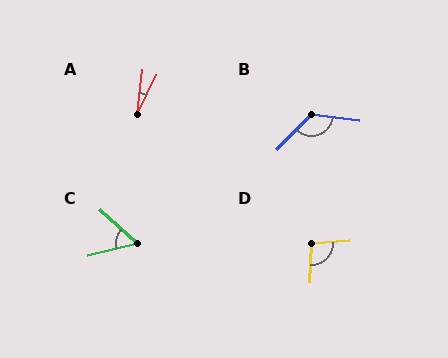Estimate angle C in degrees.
Approximately 56 degrees.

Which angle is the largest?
B, at approximately 128 degrees.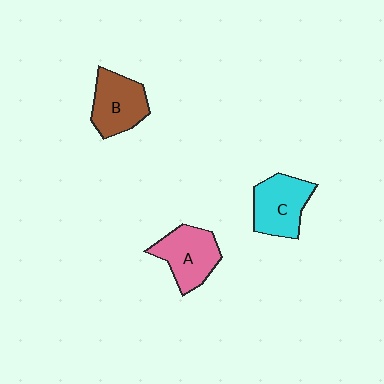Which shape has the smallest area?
Shape B (brown).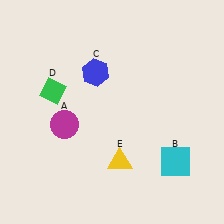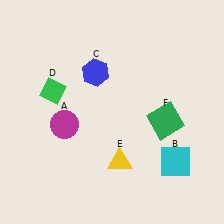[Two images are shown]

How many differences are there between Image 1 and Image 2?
There is 1 difference between the two images.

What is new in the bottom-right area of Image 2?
A green square (F) was added in the bottom-right area of Image 2.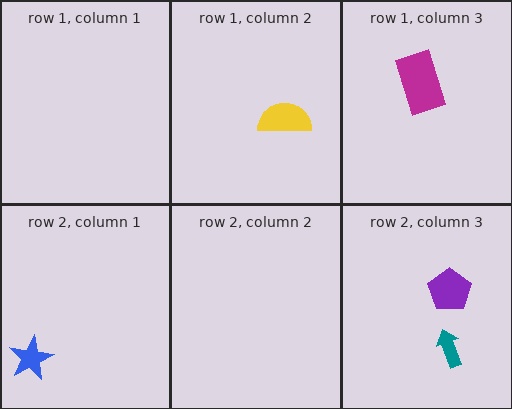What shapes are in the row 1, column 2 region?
The yellow semicircle.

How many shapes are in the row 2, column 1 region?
1.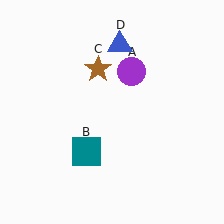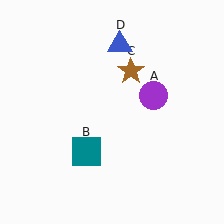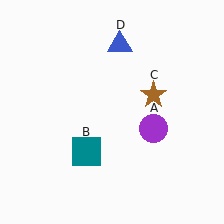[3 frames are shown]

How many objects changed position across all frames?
2 objects changed position: purple circle (object A), brown star (object C).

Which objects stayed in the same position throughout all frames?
Teal square (object B) and blue triangle (object D) remained stationary.